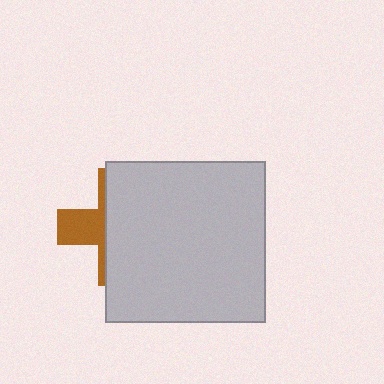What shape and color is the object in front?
The object in front is a light gray square.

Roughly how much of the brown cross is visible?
A small part of it is visible (roughly 33%).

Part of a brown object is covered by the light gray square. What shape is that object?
It is a cross.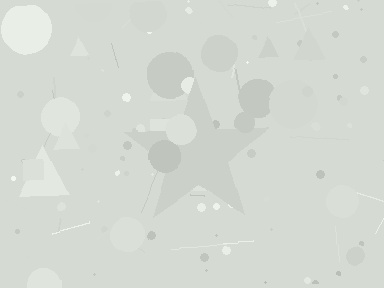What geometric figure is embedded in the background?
A star is embedded in the background.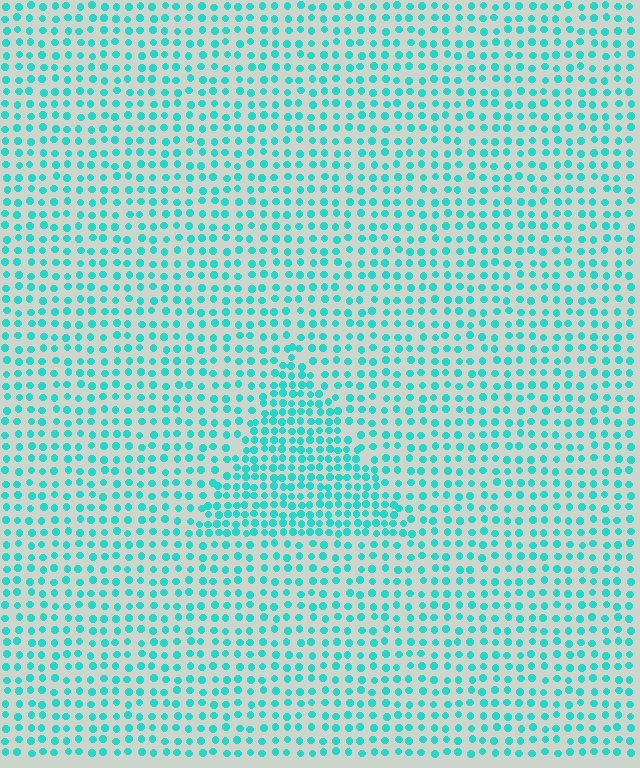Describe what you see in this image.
The image contains small cyan elements arranged at two different densities. A triangle-shaped region is visible where the elements are more densely packed than the surrounding area.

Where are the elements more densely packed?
The elements are more densely packed inside the triangle boundary.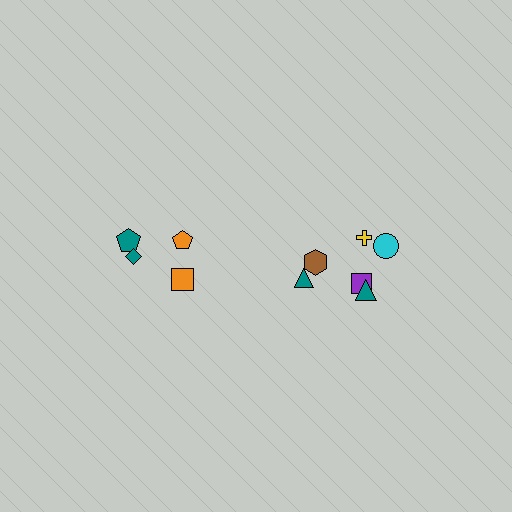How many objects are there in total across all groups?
There are 10 objects.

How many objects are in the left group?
There are 4 objects.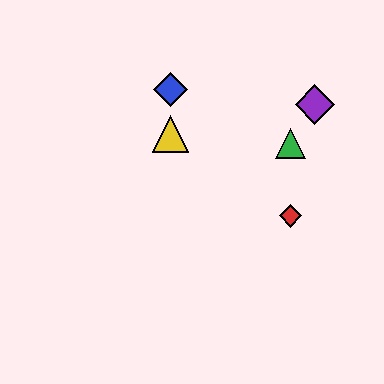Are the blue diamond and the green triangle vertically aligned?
No, the blue diamond is at x≈171 and the green triangle is at x≈291.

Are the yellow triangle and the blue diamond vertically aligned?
Yes, both are at x≈171.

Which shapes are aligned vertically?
The blue diamond, the yellow triangle are aligned vertically.